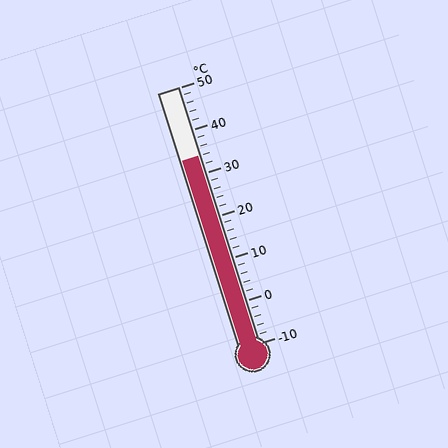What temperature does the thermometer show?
The thermometer shows approximately 34°C.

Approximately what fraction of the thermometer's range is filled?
The thermometer is filled to approximately 75% of its range.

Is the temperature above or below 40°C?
The temperature is below 40°C.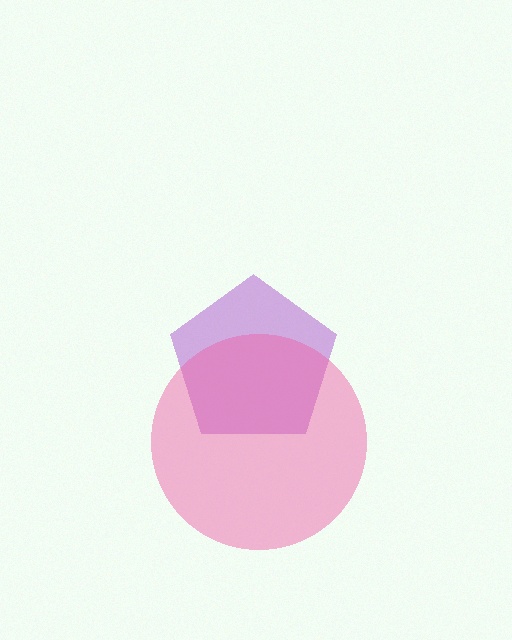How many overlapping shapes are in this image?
There are 2 overlapping shapes in the image.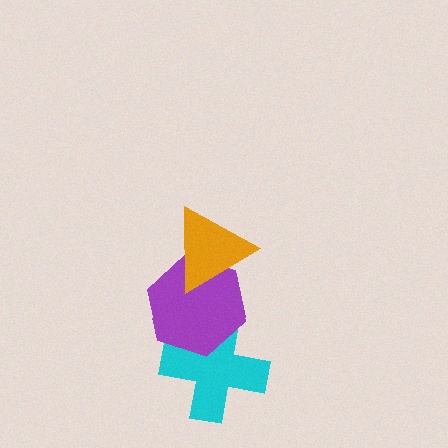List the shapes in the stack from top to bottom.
From top to bottom: the orange triangle, the purple hexagon, the cyan cross.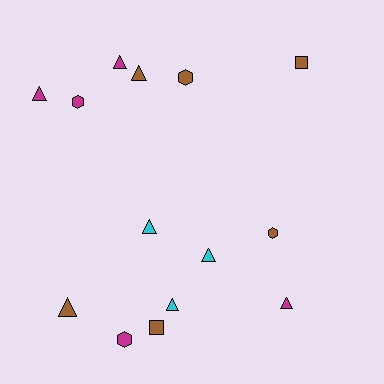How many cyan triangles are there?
There are 3 cyan triangles.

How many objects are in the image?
There are 14 objects.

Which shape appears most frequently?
Triangle, with 8 objects.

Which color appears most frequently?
Brown, with 6 objects.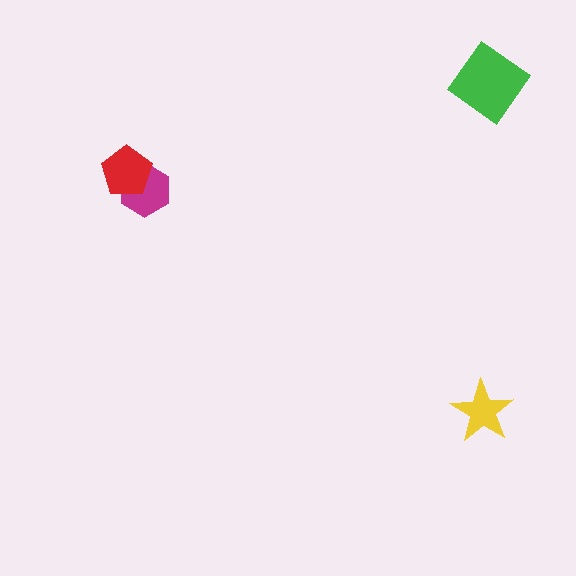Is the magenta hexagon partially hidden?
Yes, it is partially covered by another shape.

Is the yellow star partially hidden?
No, no other shape covers it.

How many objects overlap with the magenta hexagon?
1 object overlaps with the magenta hexagon.